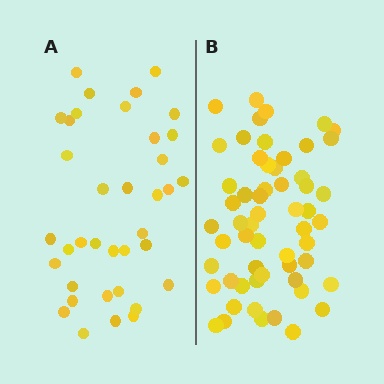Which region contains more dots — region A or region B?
Region B (the right region) has more dots.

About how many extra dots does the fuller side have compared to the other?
Region B has approximately 20 more dots than region A.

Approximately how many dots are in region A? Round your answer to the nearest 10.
About 40 dots. (The exact count is 37, which rounds to 40.)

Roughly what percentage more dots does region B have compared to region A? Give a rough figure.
About 55% more.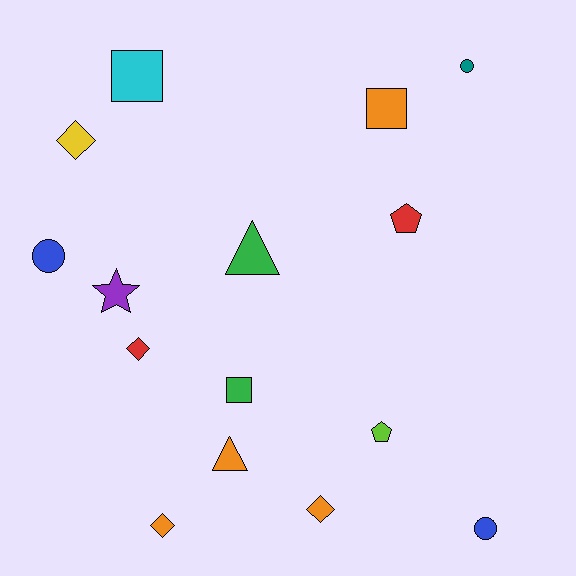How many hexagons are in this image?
There are no hexagons.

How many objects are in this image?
There are 15 objects.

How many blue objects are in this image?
There are 2 blue objects.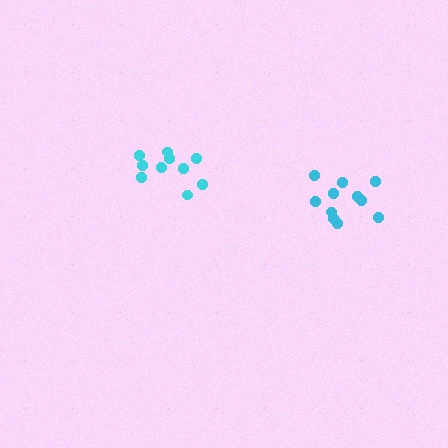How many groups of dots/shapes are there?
There are 2 groups.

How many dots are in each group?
Group 1: 10 dots, Group 2: 11 dots (21 total).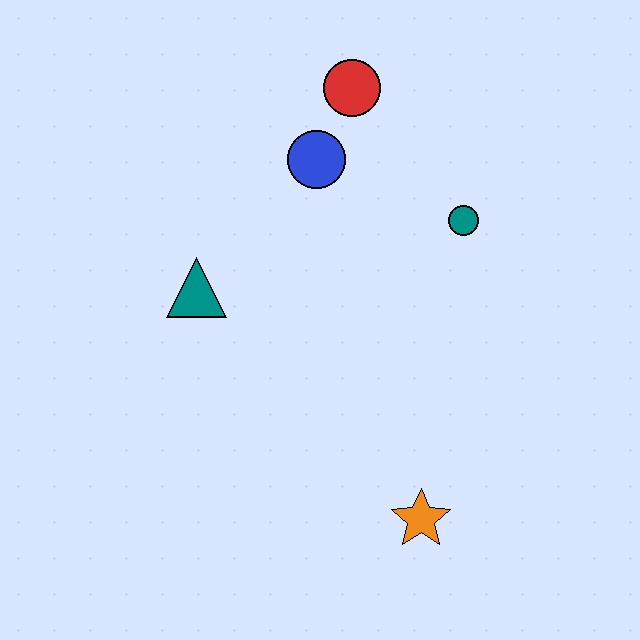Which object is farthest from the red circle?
The orange star is farthest from the red circle.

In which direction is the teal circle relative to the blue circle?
The teal circle is to the right of the blue circle.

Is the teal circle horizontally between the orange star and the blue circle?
No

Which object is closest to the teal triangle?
The blue circle is closest to the teal triangle.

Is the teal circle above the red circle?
No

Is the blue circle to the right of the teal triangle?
Yes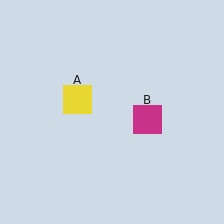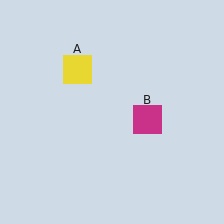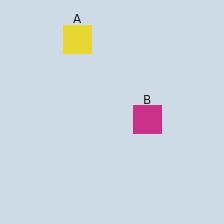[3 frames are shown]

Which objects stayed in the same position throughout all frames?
Magenta square (object B) remained stationary.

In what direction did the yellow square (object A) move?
The yellow square (object A) moved up.